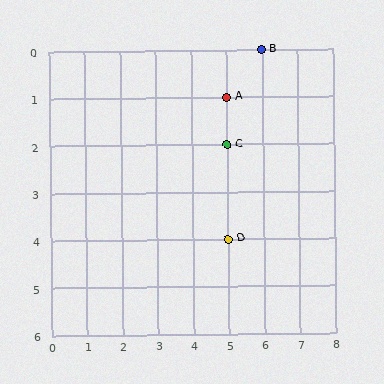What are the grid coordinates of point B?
Point B is at grid coordinates (6, 0).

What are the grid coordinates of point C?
Point C is at grid coordinates (5, 2).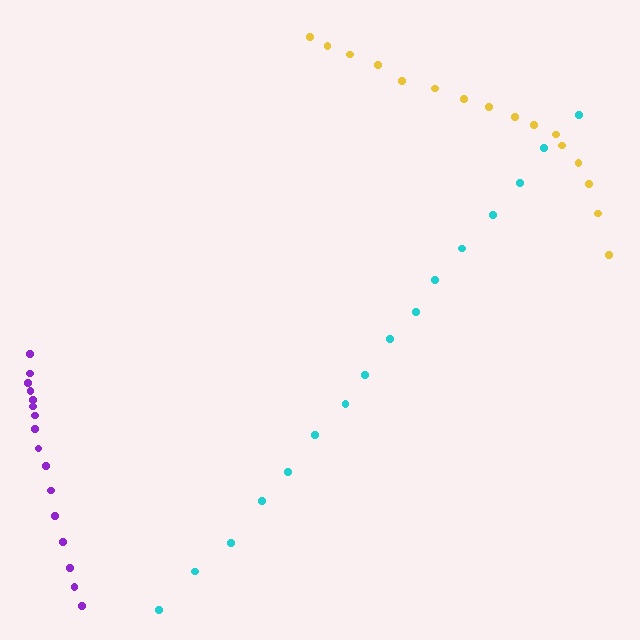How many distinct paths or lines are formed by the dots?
There are 3 distinct paths.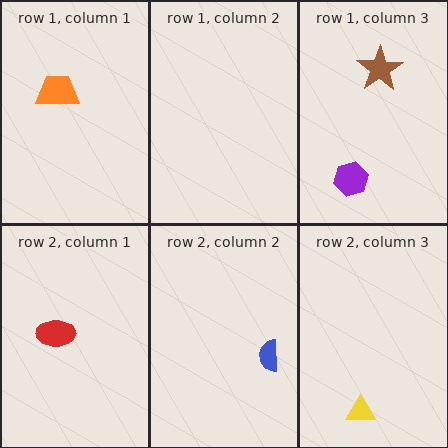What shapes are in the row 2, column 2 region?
The blue semicircle.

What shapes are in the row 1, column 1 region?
The orange trapezoid.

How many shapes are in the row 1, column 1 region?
1.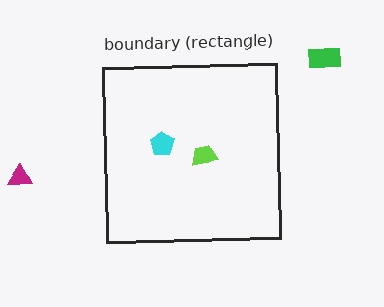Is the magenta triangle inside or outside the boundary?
Outside.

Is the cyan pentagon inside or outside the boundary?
Inside.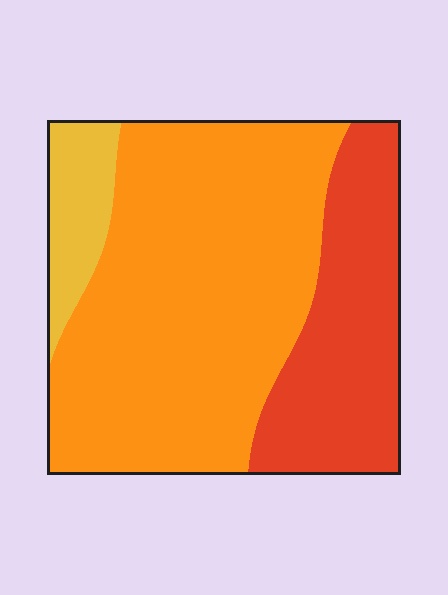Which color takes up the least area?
Yellow, at roughly 10%.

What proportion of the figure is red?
Red covers about 30% of the figure.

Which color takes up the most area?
Orange, at roughly 60%.